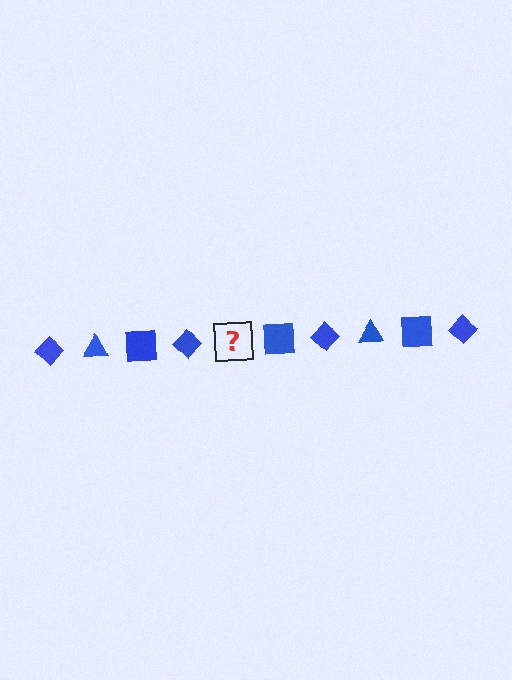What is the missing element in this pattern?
The missing element is a blue triangle.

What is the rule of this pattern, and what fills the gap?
The rule is that the pattern cycles through diamond, triangle, square shapes in blue. The gap should be filled with a blue triangle.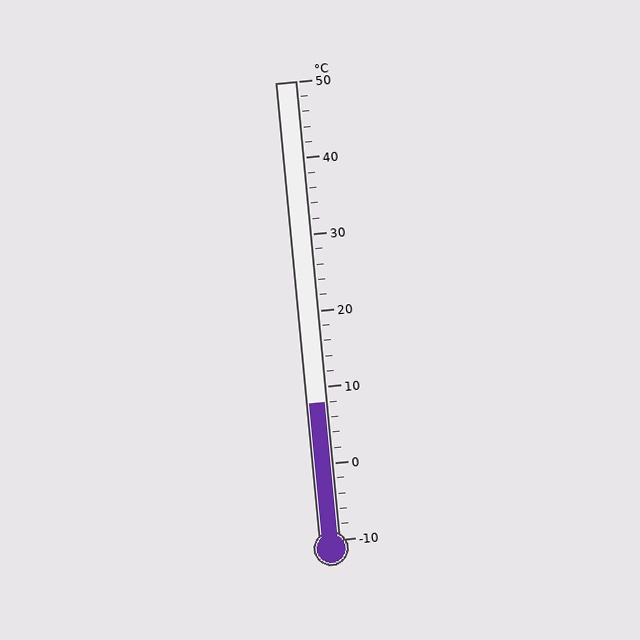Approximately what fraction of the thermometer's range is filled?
The thermometer is filled to approximately 30% of its range.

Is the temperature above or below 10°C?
The temperature is below 10°C.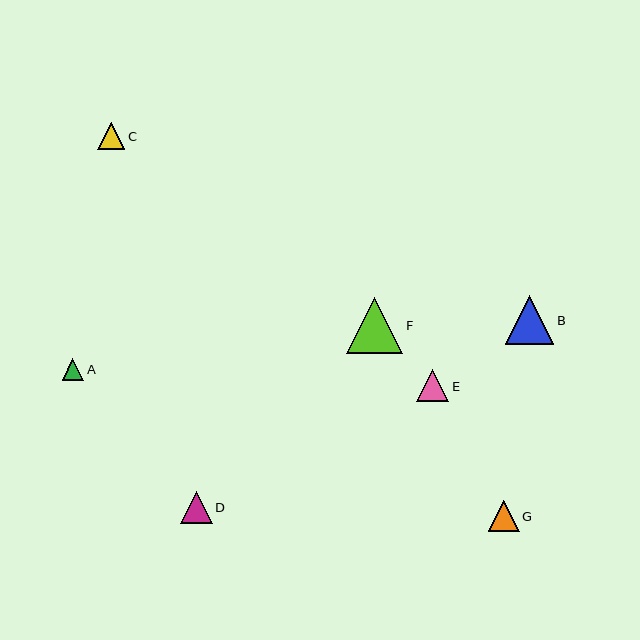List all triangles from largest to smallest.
From largest to smallest: F, B, E, D, G, C, A.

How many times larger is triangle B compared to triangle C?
Triangle B is approximately 1.8 times the size of triangle C.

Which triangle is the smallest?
Triangle A is the smallest with a size of approximately 21 pixels.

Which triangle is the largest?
Triangle F is the largest with a size of approximately 56 pixels.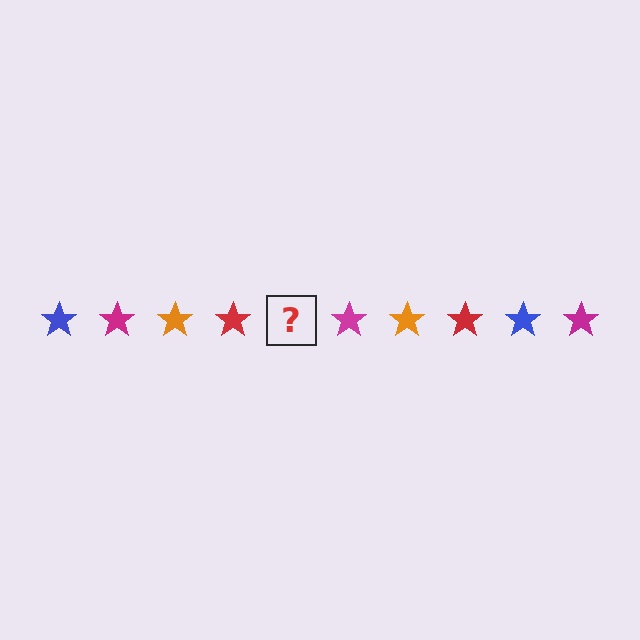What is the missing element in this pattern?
The missing element is a blue star.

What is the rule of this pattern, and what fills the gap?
The rule is that the pattern cycles through blue, magenta, orange, red stars. The gap should be filled with a blue star.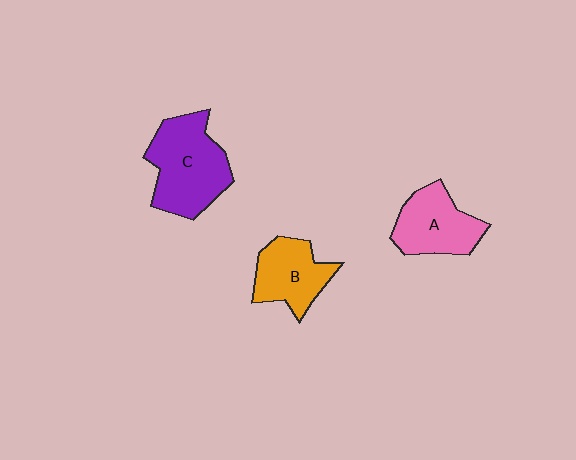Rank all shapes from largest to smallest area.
From largest to smallest: C (purple), A (pink), B (orange).